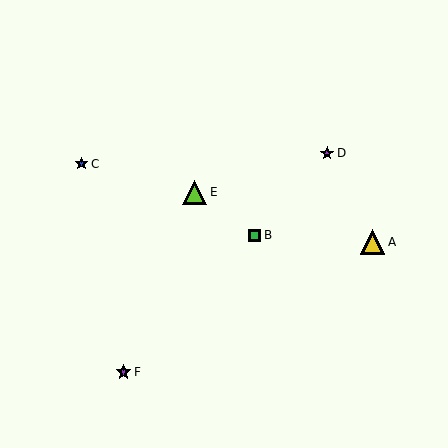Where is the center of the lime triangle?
The center of the lime triangle is at (195, 192).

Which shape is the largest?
The yellow triangle (labeled A) is the largest.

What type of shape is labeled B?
Shape B is a green square.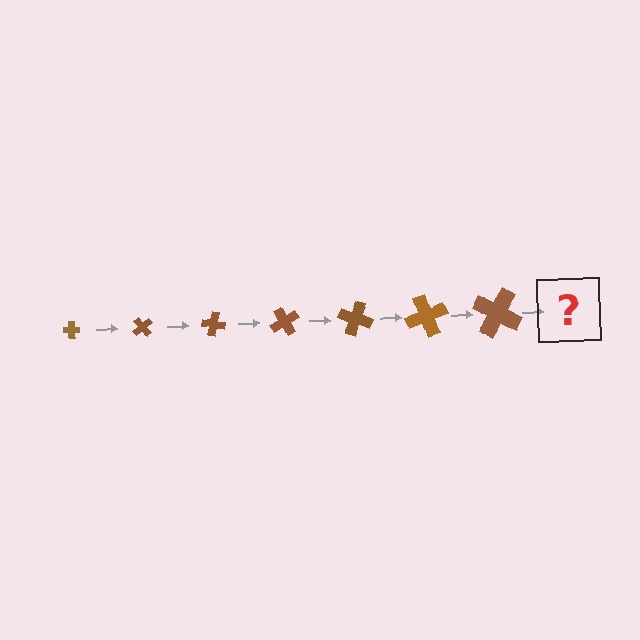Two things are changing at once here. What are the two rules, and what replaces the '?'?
The two rules are that the cross grows larger each step and it rotates 50 degrees each step. The '?' should be a cross, larger than the previous one and rotated 350 degrees from the start.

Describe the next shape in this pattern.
It should be a cross, larger than the previous one and rotated 350 degrees from the start.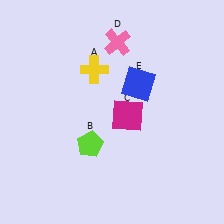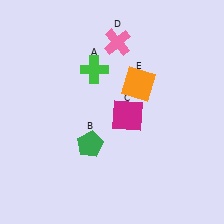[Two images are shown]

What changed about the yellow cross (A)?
In Image 1, A is yellow. In Image 2, it changed to green.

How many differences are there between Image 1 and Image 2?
There are 3 differences between the two images.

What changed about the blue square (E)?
In Image 1, E is blue. In Image 2, it changed to orange.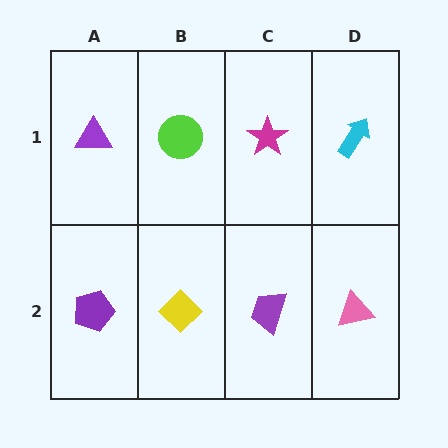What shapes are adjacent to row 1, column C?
A purple trapezoid (row 2, column C), a lime circle (row 1, column B), a cyan arrow (row 1, column D).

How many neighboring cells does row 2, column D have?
2.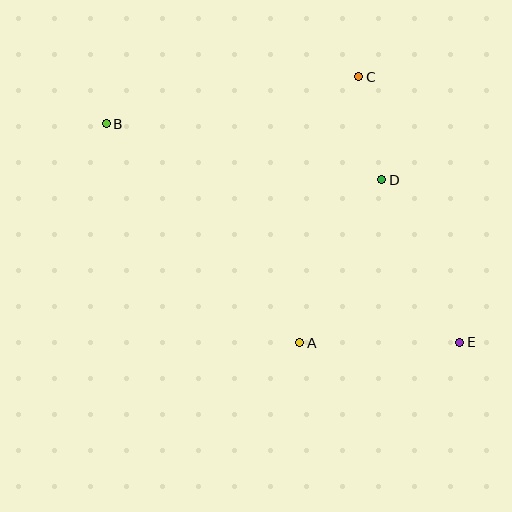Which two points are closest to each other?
Points C and D are closest to each other.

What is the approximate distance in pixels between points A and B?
The distance between A and B is approximately 292 pixels.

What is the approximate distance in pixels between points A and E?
The distance between A and E is approximately 160 pixels.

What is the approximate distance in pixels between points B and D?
The distance between B and D is approximately 281 pixels.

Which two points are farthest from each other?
Points B and E are farthest from each other.